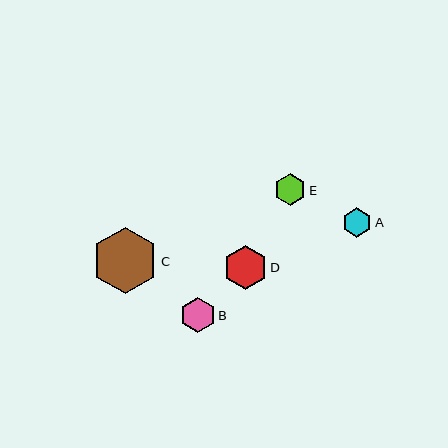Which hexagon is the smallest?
Hexagon A is the smallest with a size of approximately 30 pixels.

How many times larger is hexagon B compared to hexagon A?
Hexagon B is approximately 1.2 times the size of hexagon A.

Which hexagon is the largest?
Hexagon C is the largest with a size of approximately 67 pixels.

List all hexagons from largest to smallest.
From largest to smallest: C, D, B, E, A.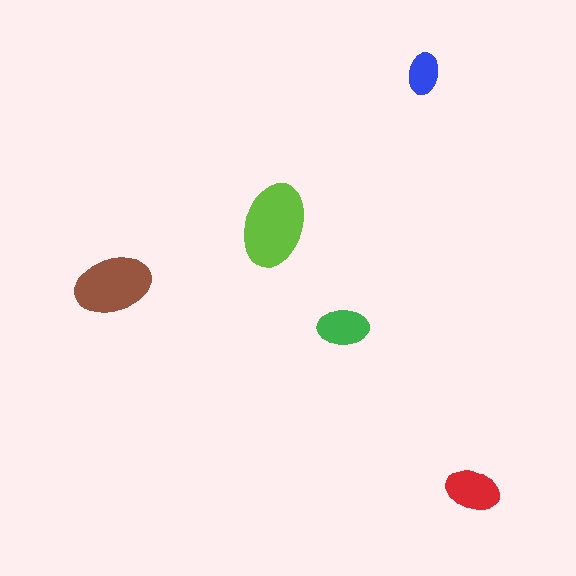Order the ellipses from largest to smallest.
the lime one, the brown one, the red one, the green one, the blue one.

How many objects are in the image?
There are 5 objects in the image.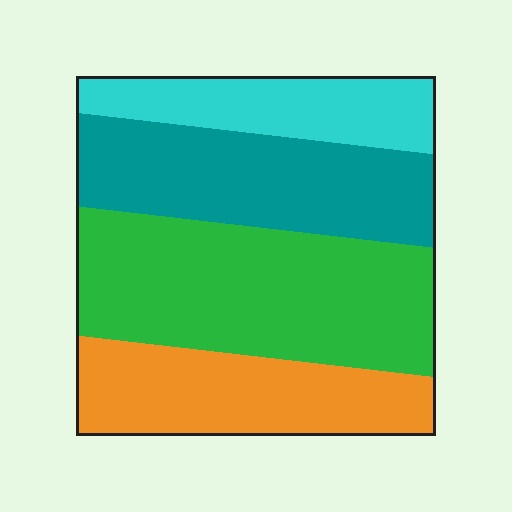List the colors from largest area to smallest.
From largest to smallest: green, teal, orange, cyan.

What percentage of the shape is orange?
Orange takes up about one fifth (1/5) of the shape.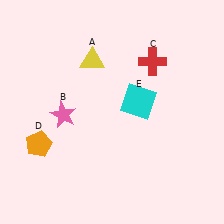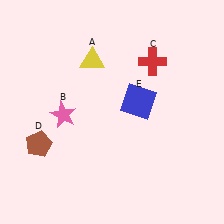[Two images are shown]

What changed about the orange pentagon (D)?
In Image 1, D is orange. In Image 2, it changed to brown.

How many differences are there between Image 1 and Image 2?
There are 2 differences between the two images.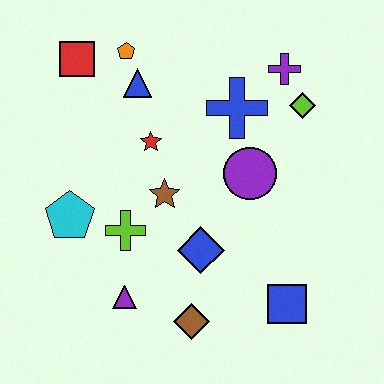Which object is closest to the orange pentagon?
The blue triangle is closest to the orange pentagon.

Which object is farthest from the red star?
The blue square is farthest from the red star.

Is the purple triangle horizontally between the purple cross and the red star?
No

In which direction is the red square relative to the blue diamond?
The red square is above the blue diamond.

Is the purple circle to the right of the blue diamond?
Yes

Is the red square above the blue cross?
Yes